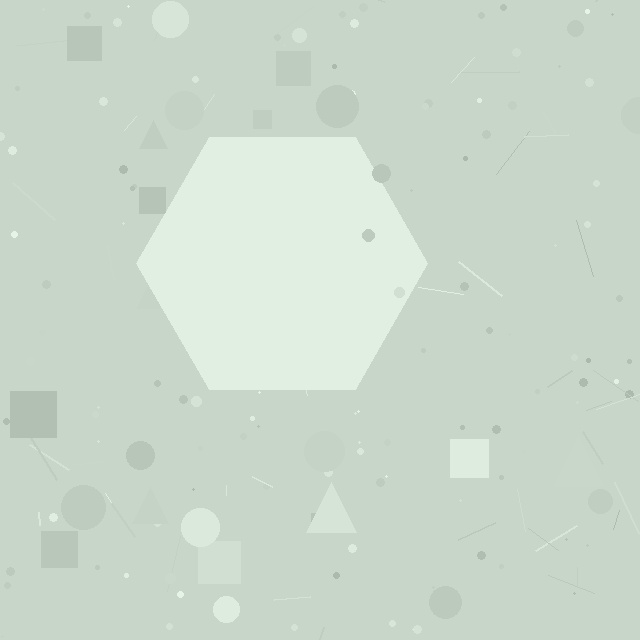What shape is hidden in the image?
A hexagon is hidden in the image.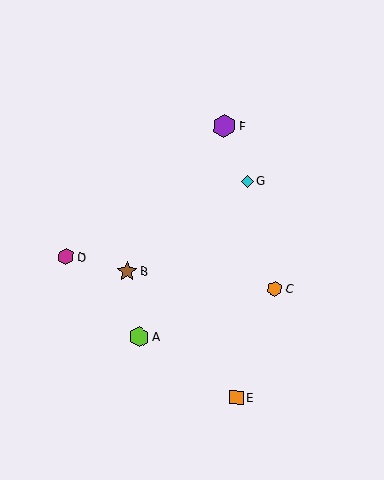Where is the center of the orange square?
The center of the orange square is at (237, 397).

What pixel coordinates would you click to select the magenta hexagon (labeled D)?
Click at (66, 257) to select the magenta hexagon D.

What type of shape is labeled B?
Shape B is a brown star.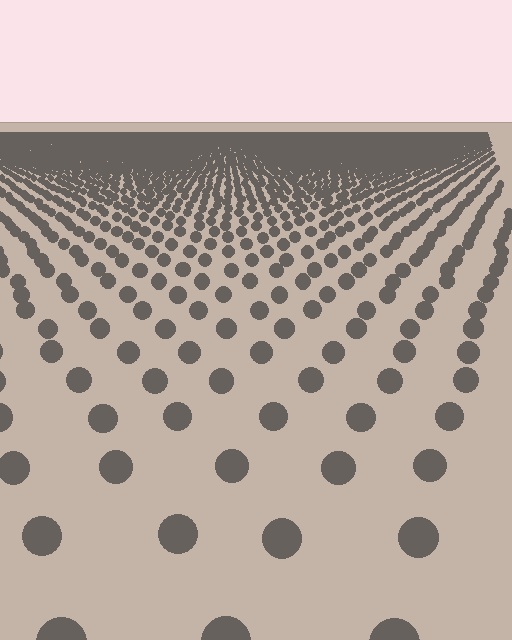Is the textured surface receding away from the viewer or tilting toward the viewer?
The surface is receding away from the viewer. Texture elements get smaller and denser toward the top.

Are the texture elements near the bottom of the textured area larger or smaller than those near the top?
Larger. Near the bottom, elements are closer to the viewer and appear at a bigger on-screen size.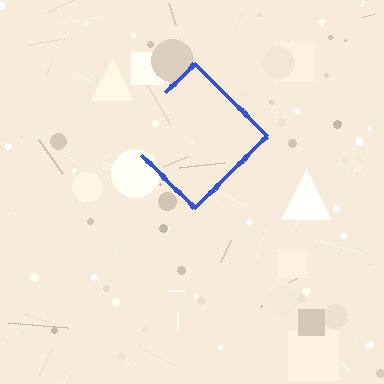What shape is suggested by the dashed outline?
The dashed outline suggests a diamond.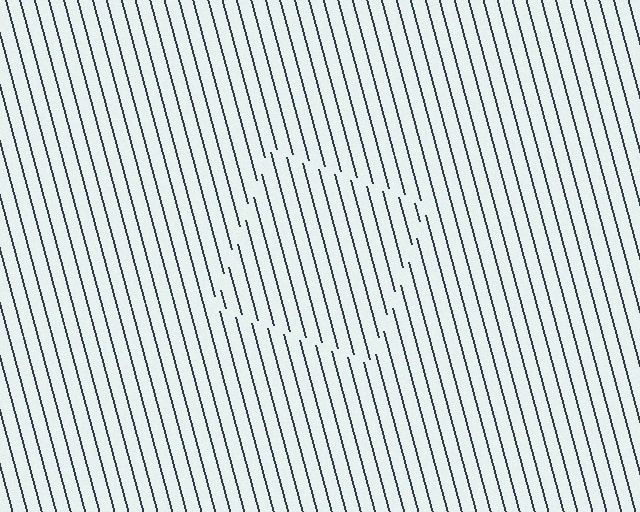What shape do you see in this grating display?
An illusory square. The interior of the shape contains the same grating, shifted by half a period — the contour is defined by the phase discontinuity where line-ends from the inner and outer gratings abut.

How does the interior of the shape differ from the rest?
The interior of the shape contains the same grating, shifted by half a period — the contour is defined by the phase discontinuity where line-ends from the inner and outer gratings abut.